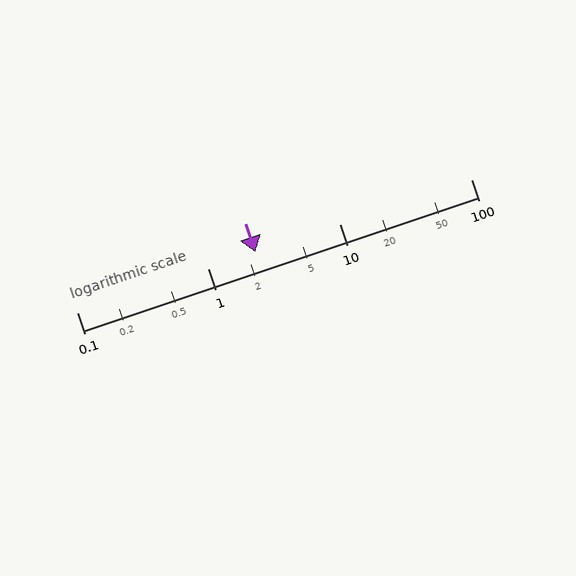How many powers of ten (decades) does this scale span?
The scale spans 3 decades, from 0.1 to 100.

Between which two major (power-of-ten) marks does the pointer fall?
The pointer is between 1 and 10.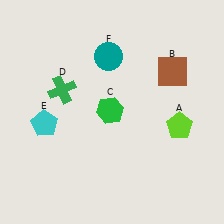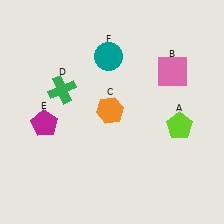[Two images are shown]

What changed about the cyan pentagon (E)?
In Image 1, E is cyan. In Image 2, it changed to magenta.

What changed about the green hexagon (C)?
In Image 1, C is green. In Image 2, it changed to orange.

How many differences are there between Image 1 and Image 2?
There are 3 differences between the two images.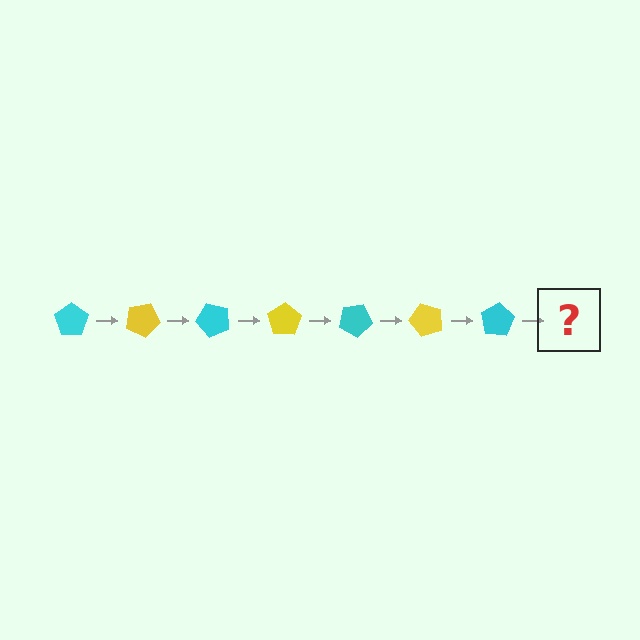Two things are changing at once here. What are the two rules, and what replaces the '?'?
The two rules are that it rotates 25 degrees each step and the color cycles through cyan and yellow. The '?' should be a yellow pentagon, rotated 175 degrees from the start.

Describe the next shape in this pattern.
It should be a yellow pentagon, rotated 175 degrees from the start.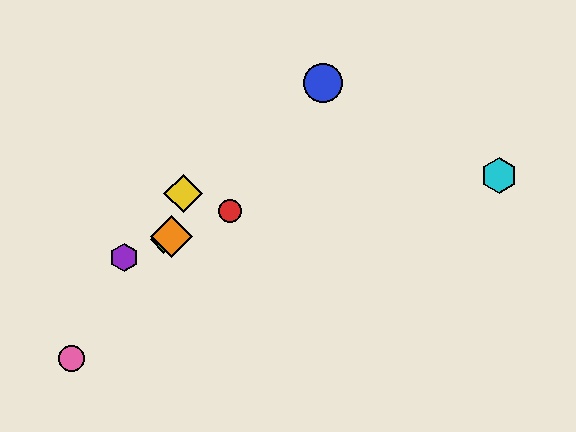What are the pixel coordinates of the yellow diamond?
The yellow diamond is at (183, 194).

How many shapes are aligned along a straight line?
4 shapes (the red circle, the green diamond, the purple hexagon, the orange diamond) are aligned along a straight line.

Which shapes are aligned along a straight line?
The red circle, the green diamond, the purple hexagon, the orange diamond are aligned along a straight line.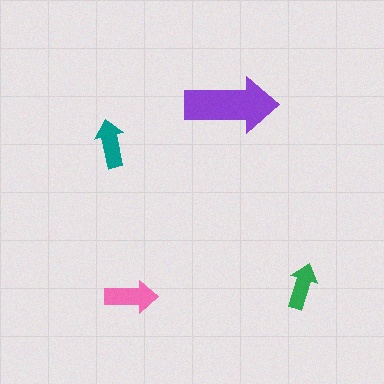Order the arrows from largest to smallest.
the purple one, the pink one, the teal one, the green one.